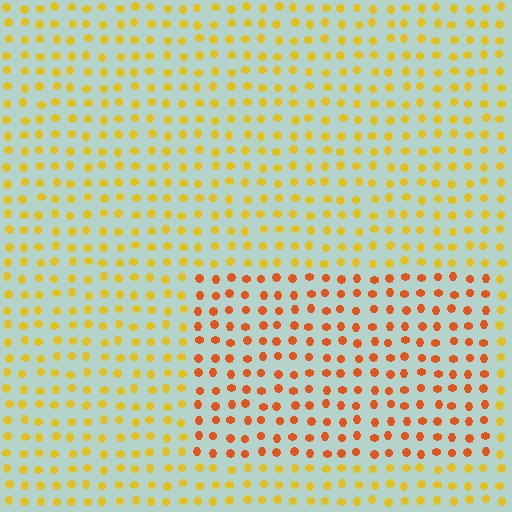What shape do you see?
I see a rectangle.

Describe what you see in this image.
The image is filled with small yellow elements in a uniform arrangement. A rectangle-shaped region is visible where the elements are tinted to a slightly different hue, forming a subtle color boundary.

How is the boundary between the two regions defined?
The boundary is defined purely by a slight shift in hue (about 33 degrees). Spacing, size, and orientation are identical on both sides.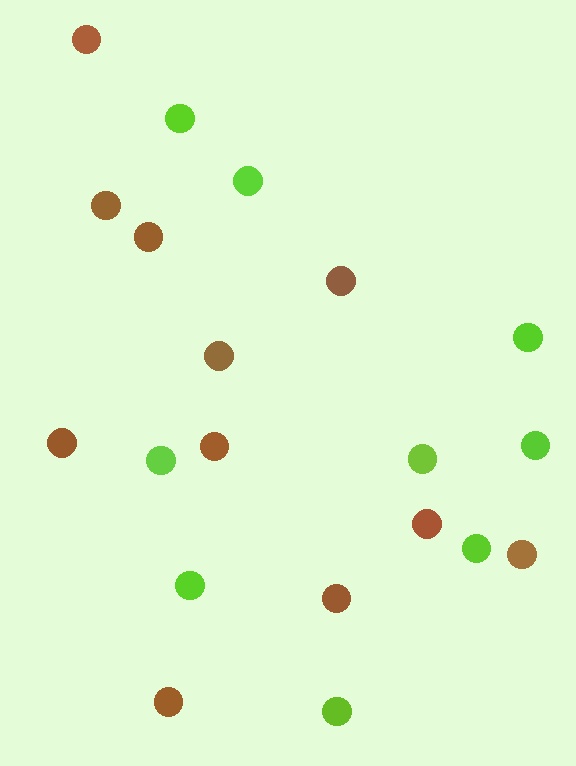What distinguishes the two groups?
There are 2 groups: one group of brown circles (11) and one group of lime circles (9).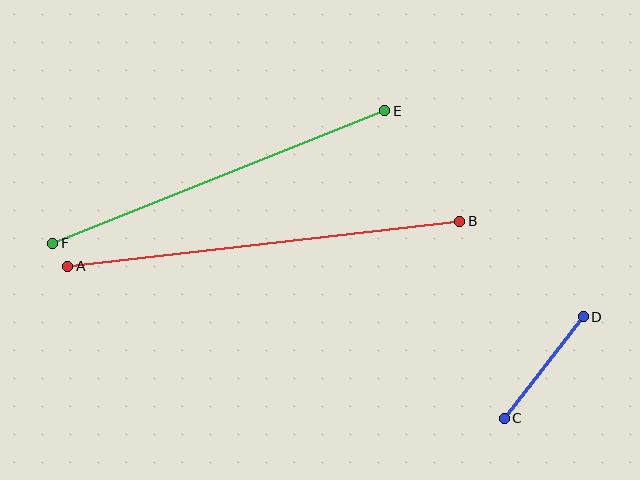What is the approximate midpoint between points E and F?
The midpoint is at approximately (219, 177) pixels.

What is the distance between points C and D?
The distance is approximately 128 pixels.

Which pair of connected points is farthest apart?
Points A and B are farthest apart.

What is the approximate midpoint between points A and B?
The midpoint is at approximately (264, 244) pixels.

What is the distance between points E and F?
The distance is approximately 357 pixels.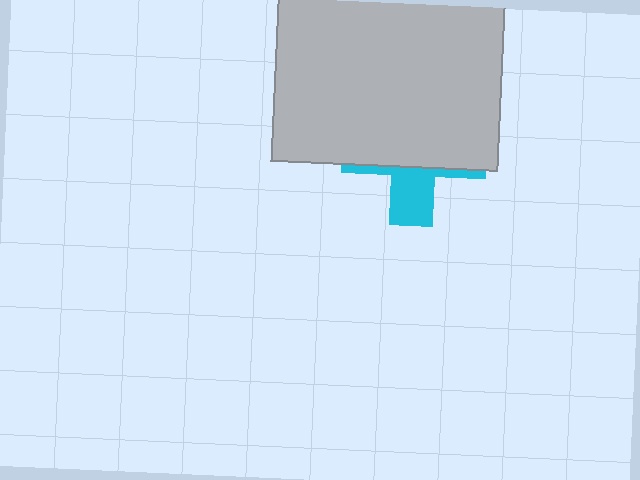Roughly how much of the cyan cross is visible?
A small part of it is visible (roughly 31%).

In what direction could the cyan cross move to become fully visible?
The cyan cross could move down. That would shift it out from behind the light gray rectangle entirely.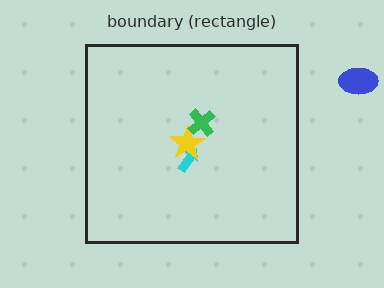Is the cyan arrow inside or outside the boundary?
Inside.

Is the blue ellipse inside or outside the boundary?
Outside.